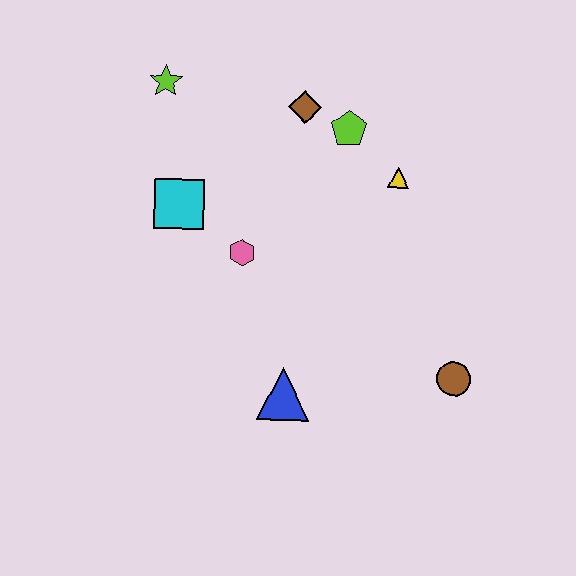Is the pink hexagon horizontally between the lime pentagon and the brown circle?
No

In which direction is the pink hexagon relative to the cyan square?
The pink hexagon is to the right of the cyan square.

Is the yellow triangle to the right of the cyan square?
Yes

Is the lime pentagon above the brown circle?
Yes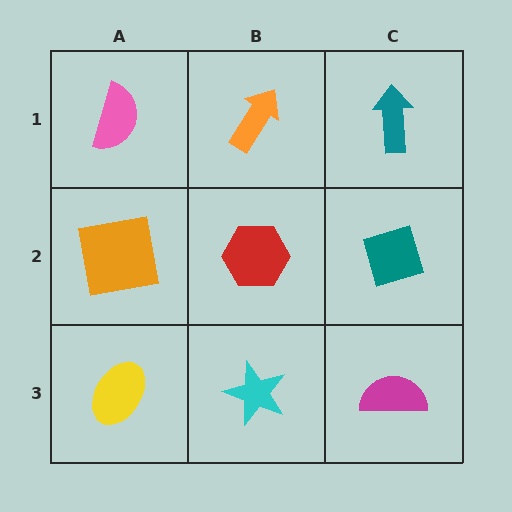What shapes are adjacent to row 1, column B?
A red hexagon (row 2, column B), a pink semicircle (row 1, column A), a teal arrow (row 1, column C).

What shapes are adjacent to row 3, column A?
An orange square (row 2, column A), a cyan star (row 3, column B).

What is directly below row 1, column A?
An orange square.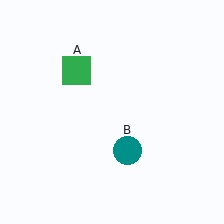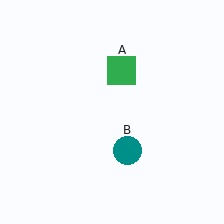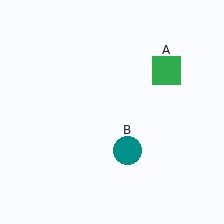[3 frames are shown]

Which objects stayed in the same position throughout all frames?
Teal circle (object B) remained stationary.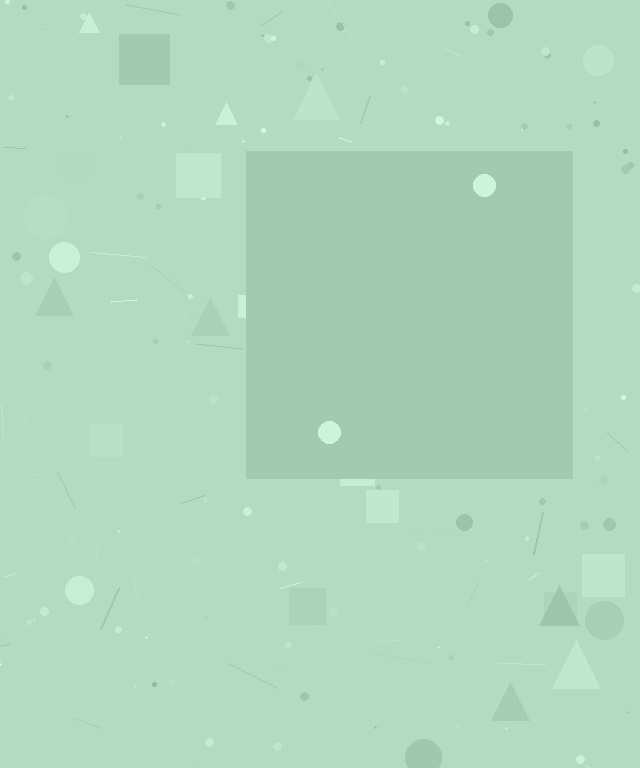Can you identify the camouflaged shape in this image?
The camouflaged shape is a square.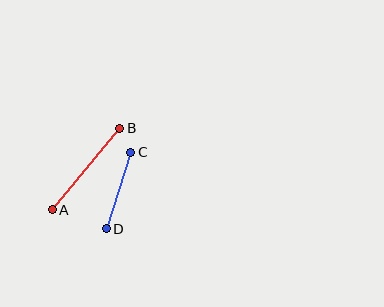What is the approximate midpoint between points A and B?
The midpoint is at approximately (86, 169) pixels.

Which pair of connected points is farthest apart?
Points A and B are farthest apart.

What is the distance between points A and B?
The distance is approximately 106 pixels.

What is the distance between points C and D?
The distance is approximately 81 pixels.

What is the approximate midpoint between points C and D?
The midpoint is at approximately (119, 190) pixels.